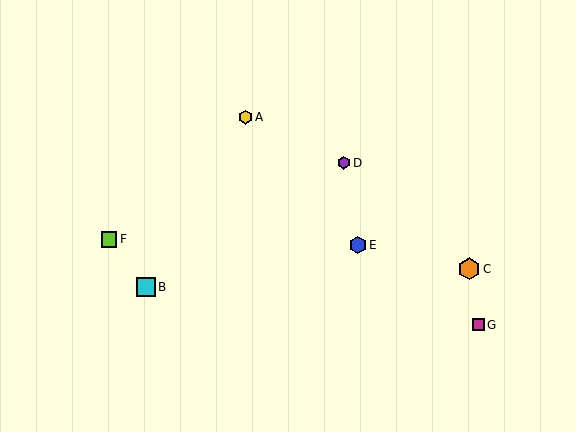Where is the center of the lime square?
The center of the lime square is at (109, 239).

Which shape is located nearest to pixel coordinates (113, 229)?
The lime square (labeled F) at (109, 239) is nearest to that location.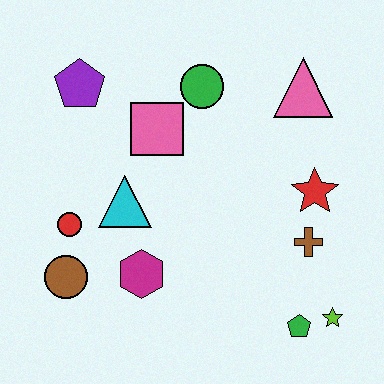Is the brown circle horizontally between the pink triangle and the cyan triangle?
No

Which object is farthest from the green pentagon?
The purple pentagon is farthest from the green pentagon.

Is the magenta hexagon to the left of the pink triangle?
Yes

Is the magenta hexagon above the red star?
No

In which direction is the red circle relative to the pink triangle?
The red circle is to the left of the pink triangle.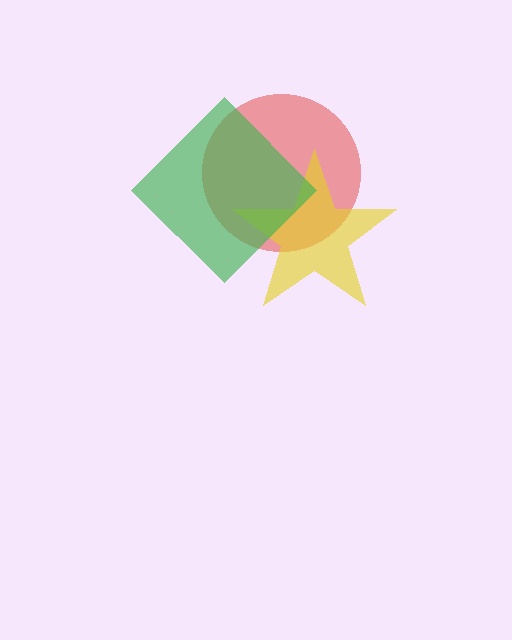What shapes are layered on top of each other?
The layered shapes are: a red circle, a yellow star, a green diamond.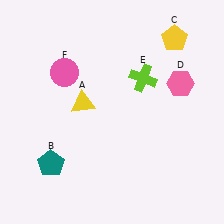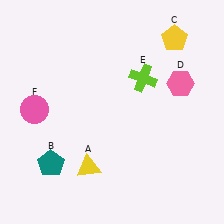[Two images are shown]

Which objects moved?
The objects that moved are: the yellow triangle (A), the pink circle (F).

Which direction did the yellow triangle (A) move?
The yellow triangle (A) moved down.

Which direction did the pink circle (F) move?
The pink circle (F) moved down.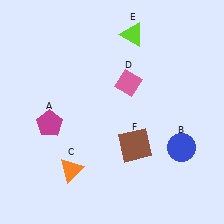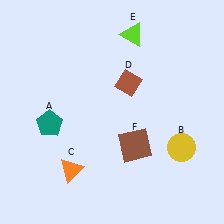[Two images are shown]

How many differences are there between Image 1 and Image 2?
There are 3 differences between the two images.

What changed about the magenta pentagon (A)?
In Image 1, A is magenta. In Image 2, it changed to teal.